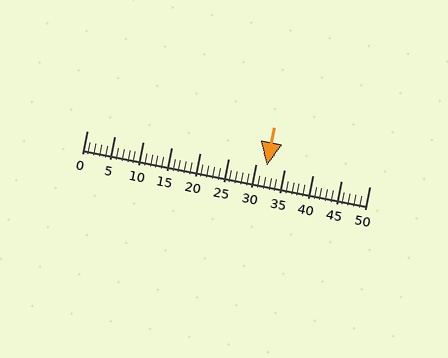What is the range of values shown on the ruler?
The ruler shows values from 0 to 50.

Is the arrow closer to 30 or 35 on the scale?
The arrow is closer to 30.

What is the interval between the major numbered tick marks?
The major tick marks are spaced 5 units apart.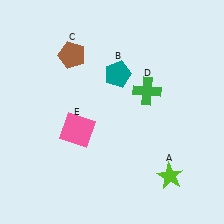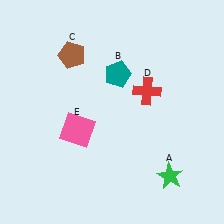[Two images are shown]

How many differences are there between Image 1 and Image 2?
There are 2 differences between the two images.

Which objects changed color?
A changed from lime to green. D changed from green to red.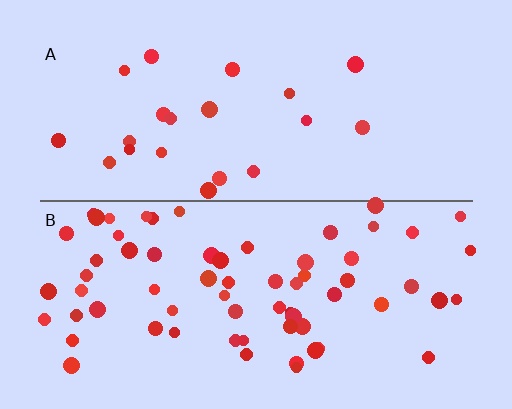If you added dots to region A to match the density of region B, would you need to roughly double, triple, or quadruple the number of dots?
Approximately triple.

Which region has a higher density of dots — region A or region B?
B (the bottom).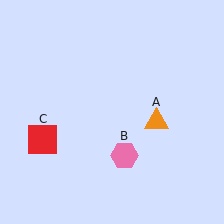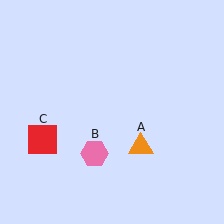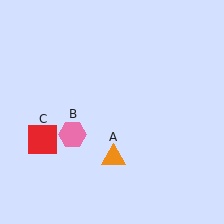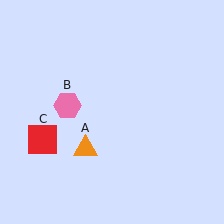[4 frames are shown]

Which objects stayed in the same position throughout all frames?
Red square (object C) remained stationary.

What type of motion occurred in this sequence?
The orange triangle (object A), pink hexagon (object B) rotated clockwise around the center of the scene.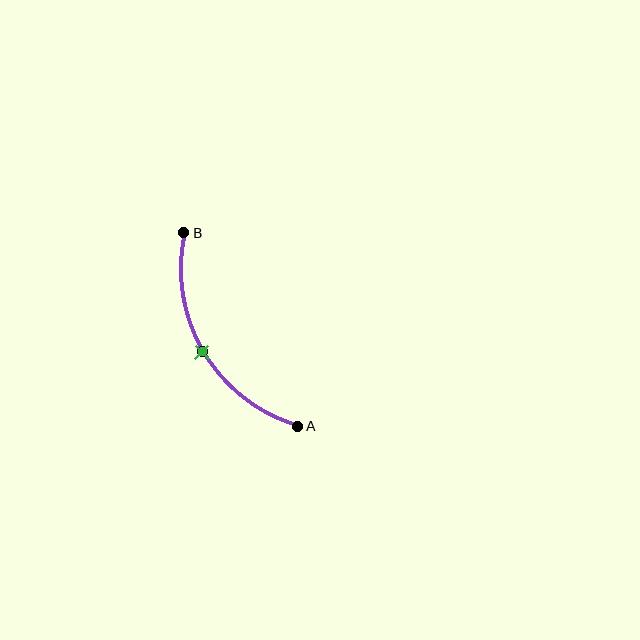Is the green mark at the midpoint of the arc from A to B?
Yes. The green mark lies on the arc at equal arc-length from both A and B — it is the arc midpoint.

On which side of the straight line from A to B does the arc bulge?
The arc bulges to the left of the straight line connecting A and B.